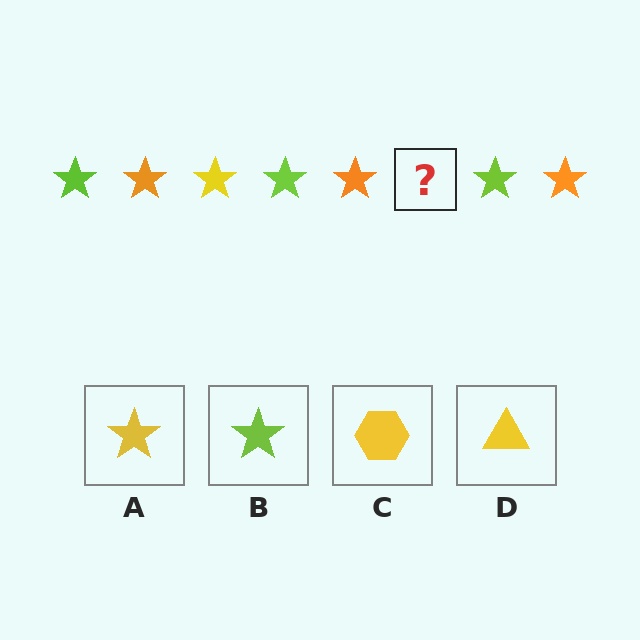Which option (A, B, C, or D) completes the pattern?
A.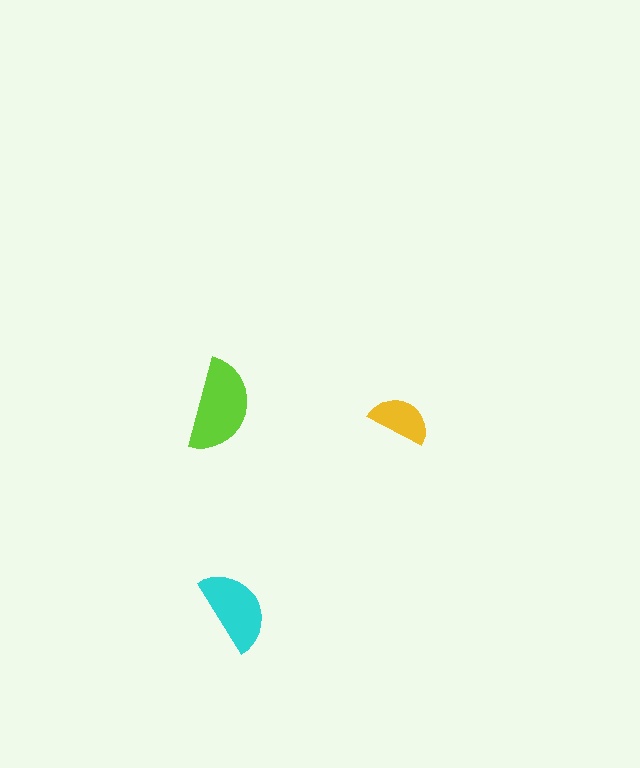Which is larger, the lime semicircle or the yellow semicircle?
The lime one.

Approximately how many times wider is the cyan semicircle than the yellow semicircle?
About 1.5 times wider.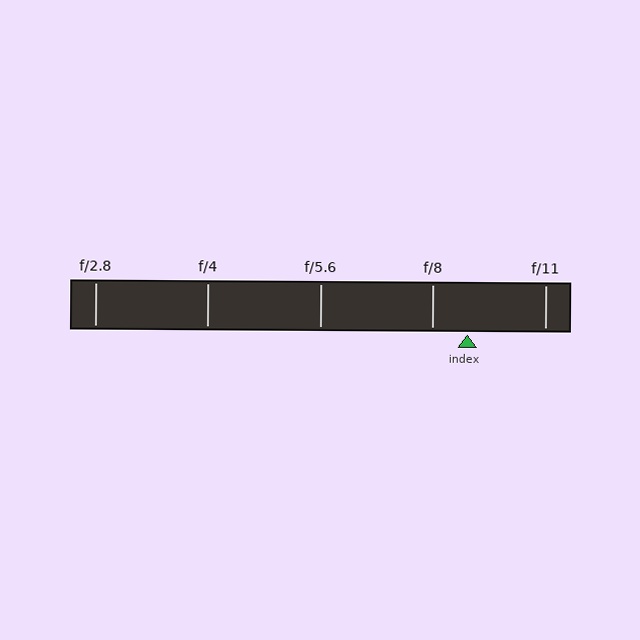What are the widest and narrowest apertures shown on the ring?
The widest aperture shown is f/2.8 and the narrowest is f/11.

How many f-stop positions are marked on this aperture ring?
There are 5 f-stop positions marked.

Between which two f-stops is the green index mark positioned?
The index mark is between f/8 and f/11.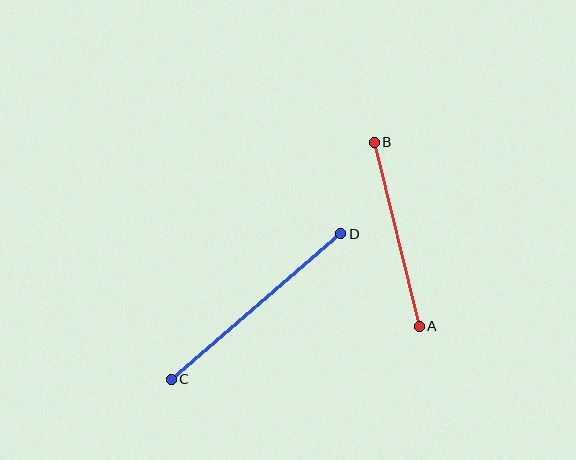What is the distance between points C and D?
The distance is approximately 224 pixels.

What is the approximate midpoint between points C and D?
The midpoint is at approximately (256, 307) pixels.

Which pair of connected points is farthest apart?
Points C and D are farthest apart.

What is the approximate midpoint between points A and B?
The midpoint is at approximately (397, 234) pixels.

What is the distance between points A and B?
The distance is approximately 189 pixels.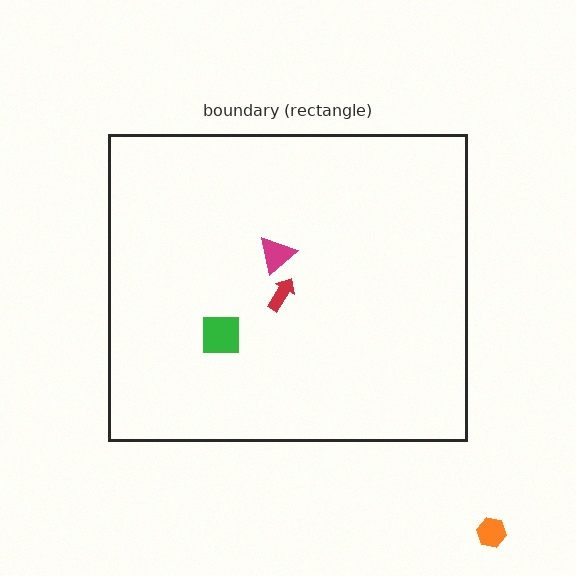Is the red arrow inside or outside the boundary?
Inside.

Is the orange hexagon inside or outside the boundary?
Outside.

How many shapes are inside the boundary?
3 inside, 1 outside.